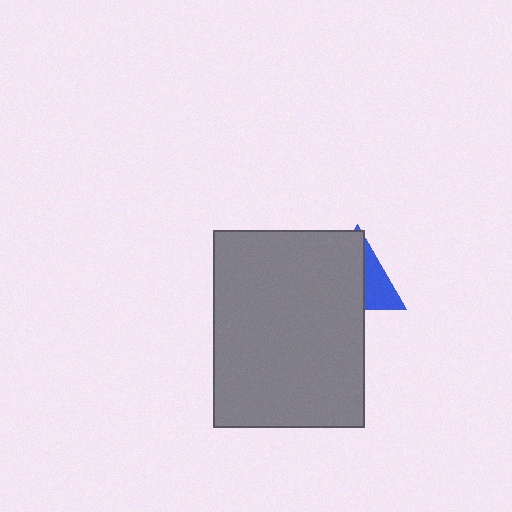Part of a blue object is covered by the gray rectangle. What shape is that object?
It is a triangle.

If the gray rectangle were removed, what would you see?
You would see the complete blue triangle.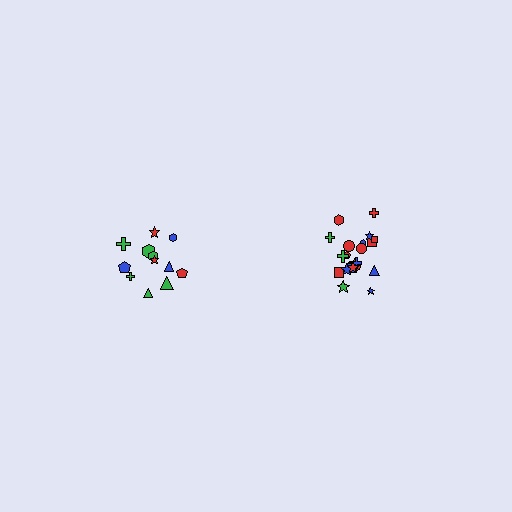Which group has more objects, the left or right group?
The right group.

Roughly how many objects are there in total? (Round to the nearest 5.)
Roughly 35 objects in total.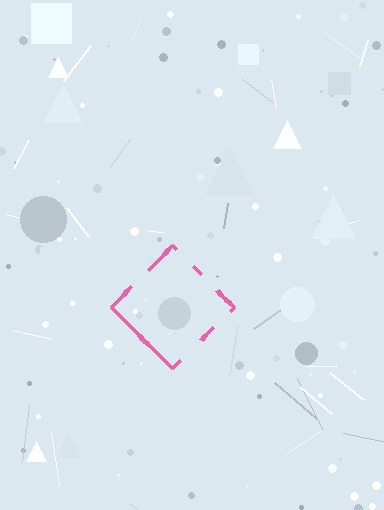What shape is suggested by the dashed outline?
The dashed outline suggests a diamond.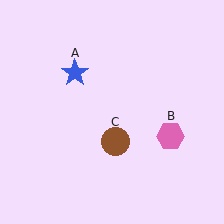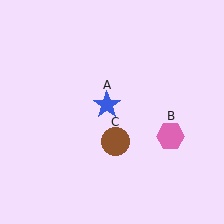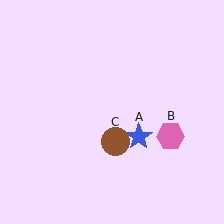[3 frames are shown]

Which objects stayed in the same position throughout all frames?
Pink hexagon (object B) and brown circle (object C) remained stationary.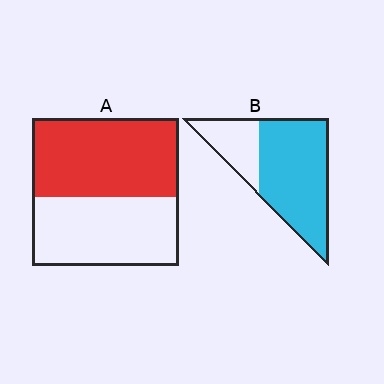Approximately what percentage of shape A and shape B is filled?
A is approximately 55% and B is approximately 75%.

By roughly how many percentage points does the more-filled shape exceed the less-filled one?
By roughly 20 percentage points (B over A).